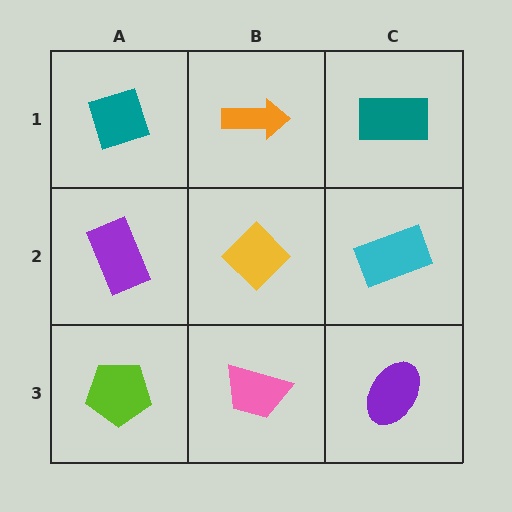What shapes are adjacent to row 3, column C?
A cyan rectangle (row 2, column C), a pink trapezoid (row 3, column B).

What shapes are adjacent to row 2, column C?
A teal rectangle (row 1, column C), a purple ellipse (row 3, column C), a yellow diamond (row 2, column B).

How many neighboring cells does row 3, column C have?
2.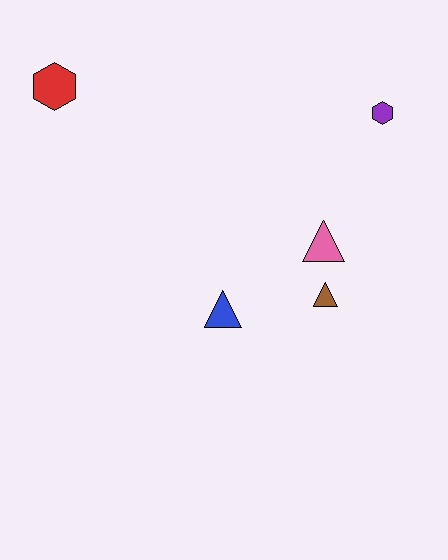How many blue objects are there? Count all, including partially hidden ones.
There is 1 blue object.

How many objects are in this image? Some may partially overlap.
There are 5 objects.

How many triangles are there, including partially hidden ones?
There are 3 triangles.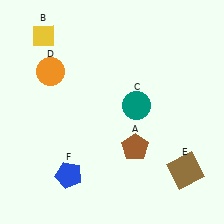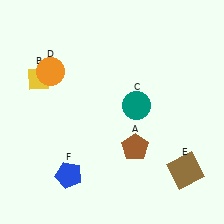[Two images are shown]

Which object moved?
The yellow diamond (B) moved down.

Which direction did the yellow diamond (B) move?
The yellow diamond (B) moved down.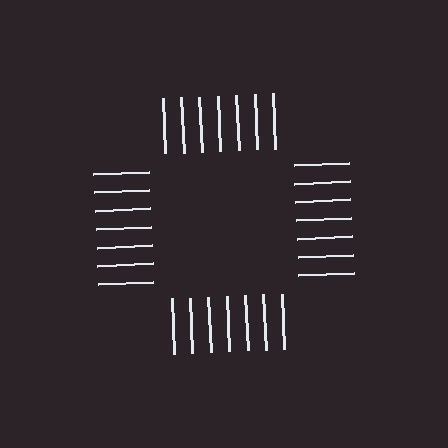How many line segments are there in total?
28 — 7 along each of the 4 edges.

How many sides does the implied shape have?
4 sides — the line-ends trace a square.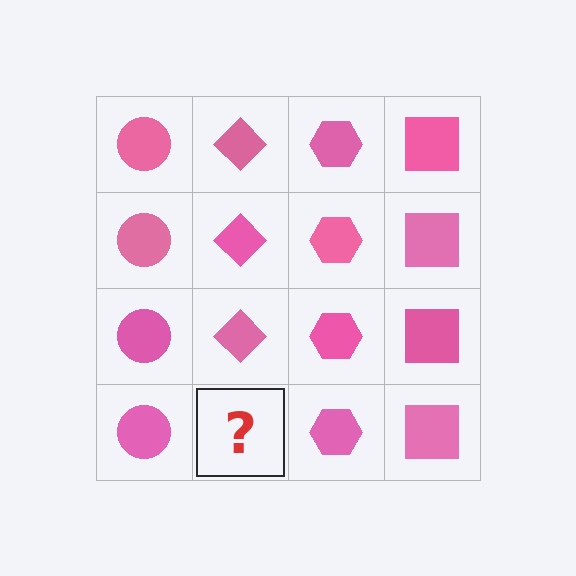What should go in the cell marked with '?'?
The missing cell should contain a pink diamond.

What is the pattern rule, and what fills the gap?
The rule is that each column has a consistent shape. The gap should be filled with a pink diamond.